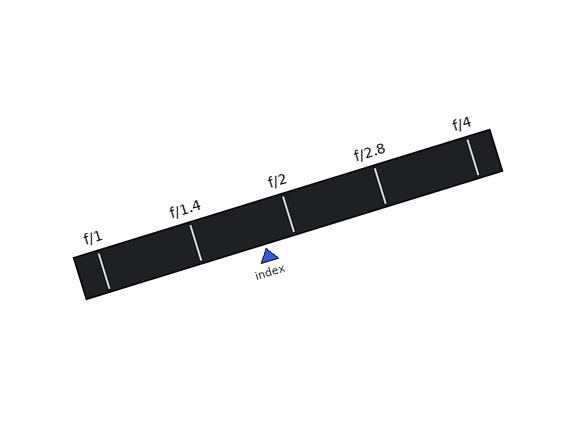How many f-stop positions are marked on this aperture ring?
There are 5 f-stop positions marked.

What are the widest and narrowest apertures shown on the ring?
The widest aperture shown is f/1 and the narrowest is f/4.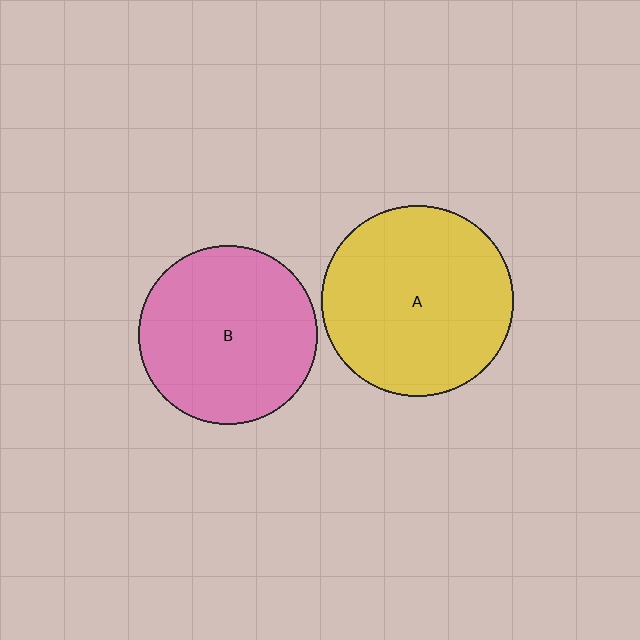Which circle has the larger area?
Circle A (yellow).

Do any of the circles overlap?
No, none of the circles overlap.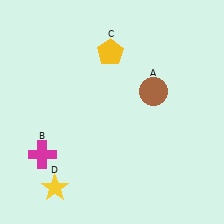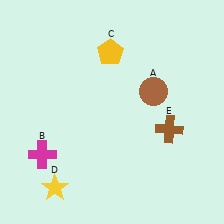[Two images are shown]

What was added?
A brown cross (E) was added in Image 2.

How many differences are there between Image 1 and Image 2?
There is 1 difference between the two images.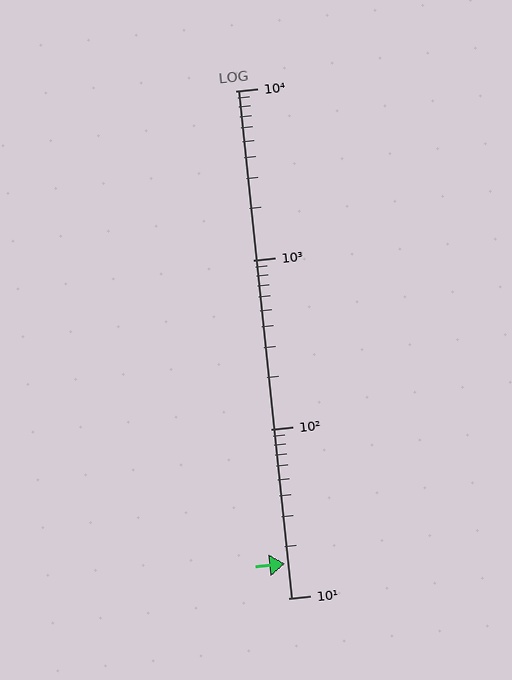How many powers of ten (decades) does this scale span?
The scale spans 3 decades, from 10 to 10000.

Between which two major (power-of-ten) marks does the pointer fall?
The pointer is between 10 and 100.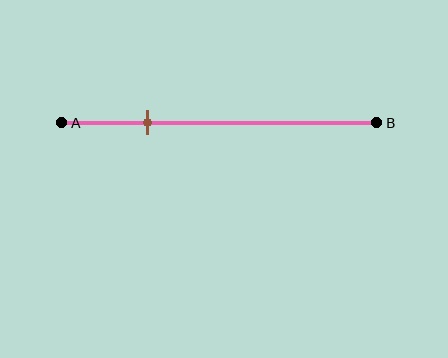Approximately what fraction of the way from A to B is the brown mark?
The brown mark is approximately 25% of the way from A to B.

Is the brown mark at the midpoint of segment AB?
No, the mark is at about 25% from A, not at the 50% midpoint.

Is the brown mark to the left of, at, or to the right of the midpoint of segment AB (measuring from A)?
The brown mark is to the left of the midpoint of segment AB.